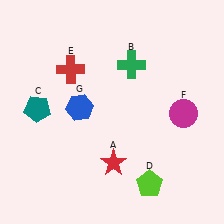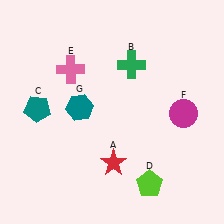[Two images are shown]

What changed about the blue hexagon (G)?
In Image 1, G is blue. In Image 2, it changed to teal.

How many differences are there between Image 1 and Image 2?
There are 2 differences between the two images.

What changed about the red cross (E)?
In Image 1, E is red. In Image 2, it changed to pink.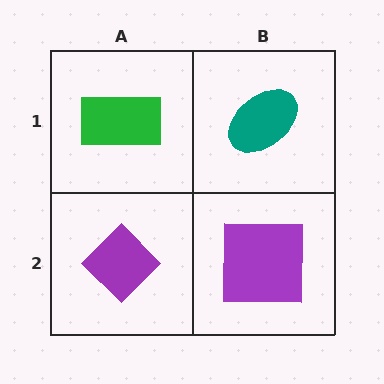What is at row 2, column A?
A purple diamond.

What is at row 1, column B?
A teal ellipse.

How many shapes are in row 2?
2 shapes.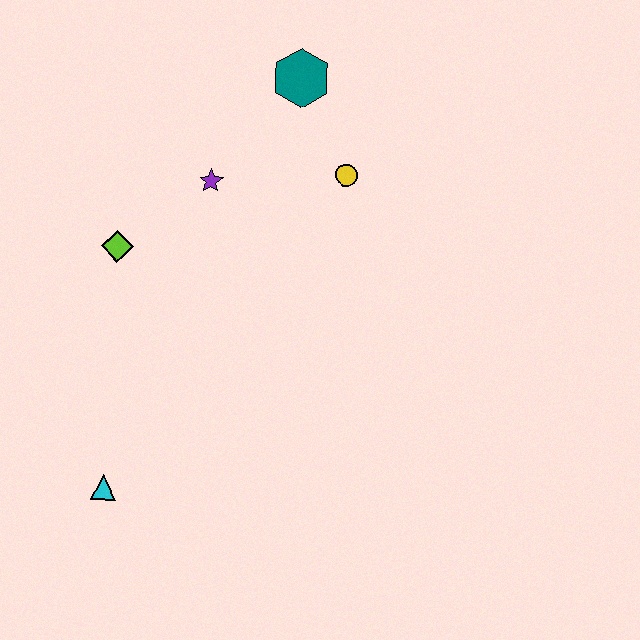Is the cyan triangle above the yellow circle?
No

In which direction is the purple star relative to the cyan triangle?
The purple star is above the cyan triangle.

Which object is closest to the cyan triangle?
The lime diamond is closest to the cyan triangle.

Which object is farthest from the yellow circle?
The cyan triangle is farthest from the yellow circle.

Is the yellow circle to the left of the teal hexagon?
No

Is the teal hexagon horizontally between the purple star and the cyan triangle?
No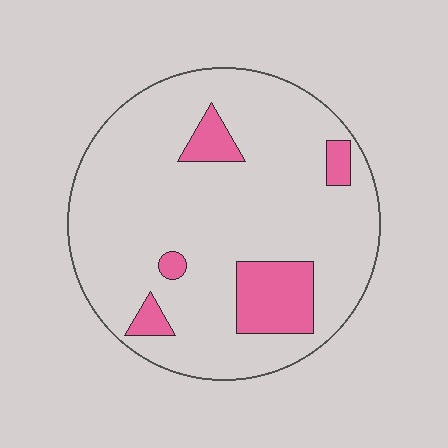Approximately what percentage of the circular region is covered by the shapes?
Approximately 15%.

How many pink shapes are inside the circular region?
5.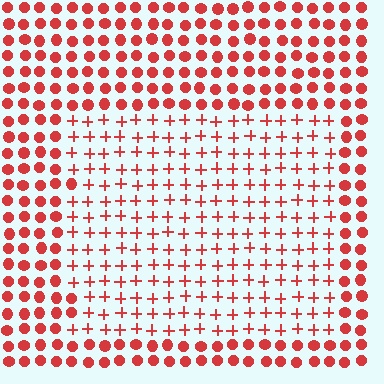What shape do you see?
I see a rectangle.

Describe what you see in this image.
The image is filled with small red elements arranged in a uniform grid. A rectangle-shaped region contains plus signs, while the surrounding area contains circles. The boundary is defined purely by the change in element shape.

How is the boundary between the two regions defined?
The boundary is defined by a change in element shape: plus signs inside vs. circles outside. All elements share the same color and spacing.